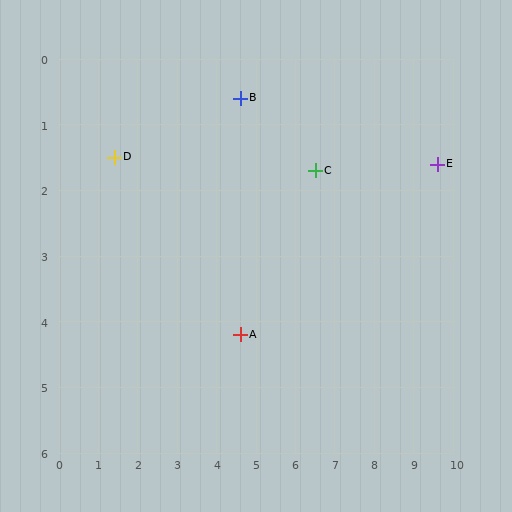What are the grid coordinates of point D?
Point D is at approximately (1.4, 1.5).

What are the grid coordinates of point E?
Point E is at approximately (9.6, 1.6).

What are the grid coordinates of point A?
Point A is at approximately (4.6, 4.2).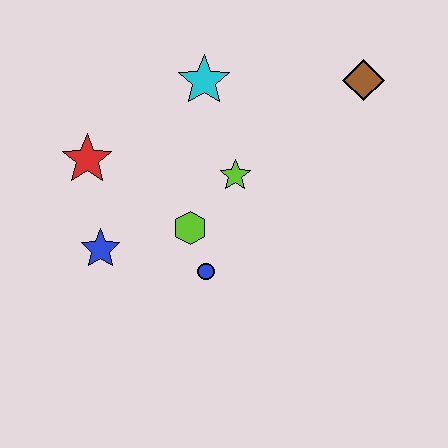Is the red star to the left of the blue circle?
Yes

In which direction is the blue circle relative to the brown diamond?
The blue circle is below the brown diamond.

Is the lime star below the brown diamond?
Yes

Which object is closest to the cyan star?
The lime star is closest to the cyan star.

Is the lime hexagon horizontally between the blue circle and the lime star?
No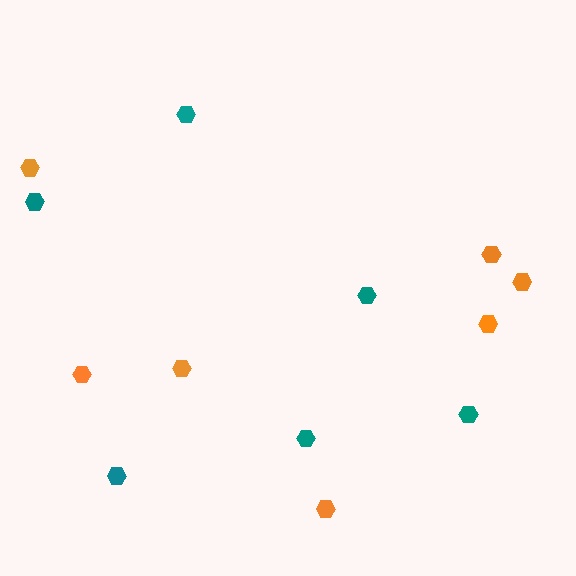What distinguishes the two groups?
There are 2 groups: one group of teal hexagons (6) and one group of orange hexagons (7).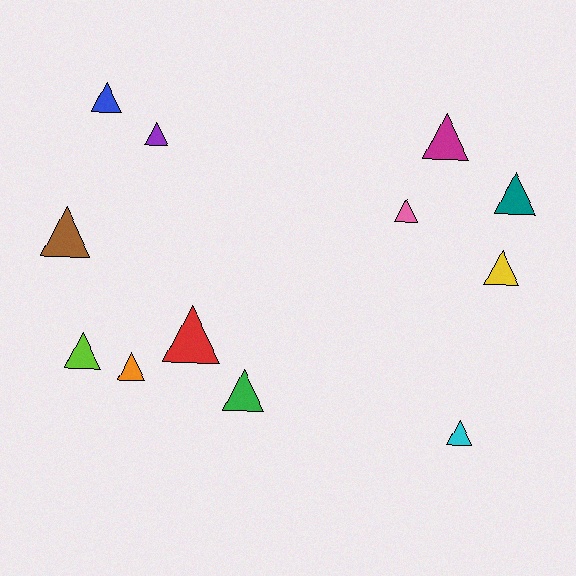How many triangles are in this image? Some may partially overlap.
There are 12 triangles.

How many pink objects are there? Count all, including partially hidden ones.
There is 1 pink object.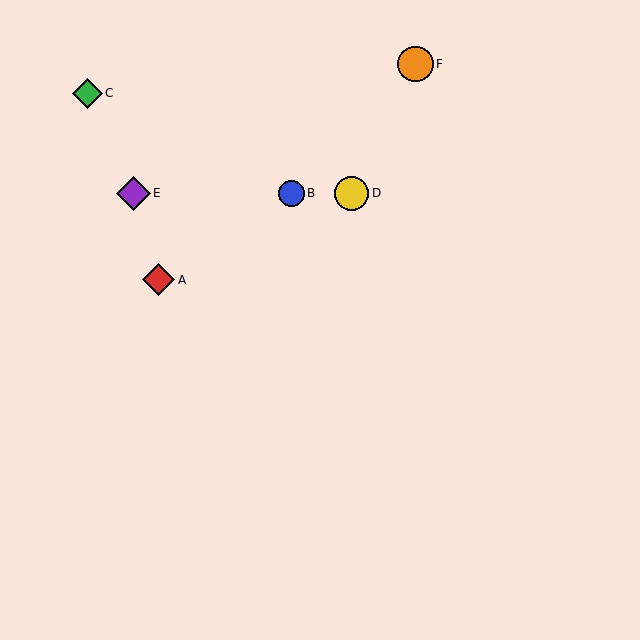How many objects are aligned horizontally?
3 objects (B, D, E) are aligned horizontally.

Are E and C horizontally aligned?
No, E is at y≈193 and C is at y≈93.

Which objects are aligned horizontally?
Objects B, D, E are aligned horizontally.